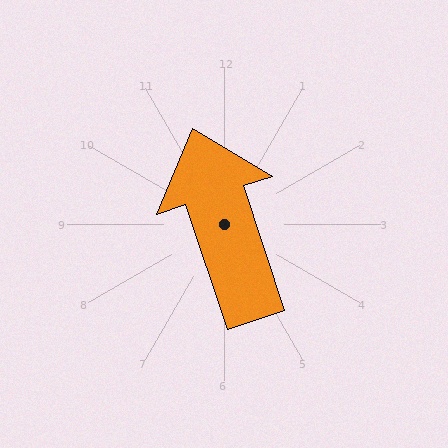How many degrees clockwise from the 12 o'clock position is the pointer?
Approximately 342 degrees.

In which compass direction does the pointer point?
North.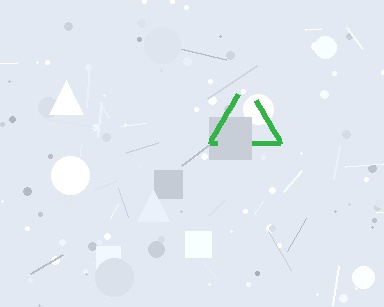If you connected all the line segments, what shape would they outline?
They would outline a triangle.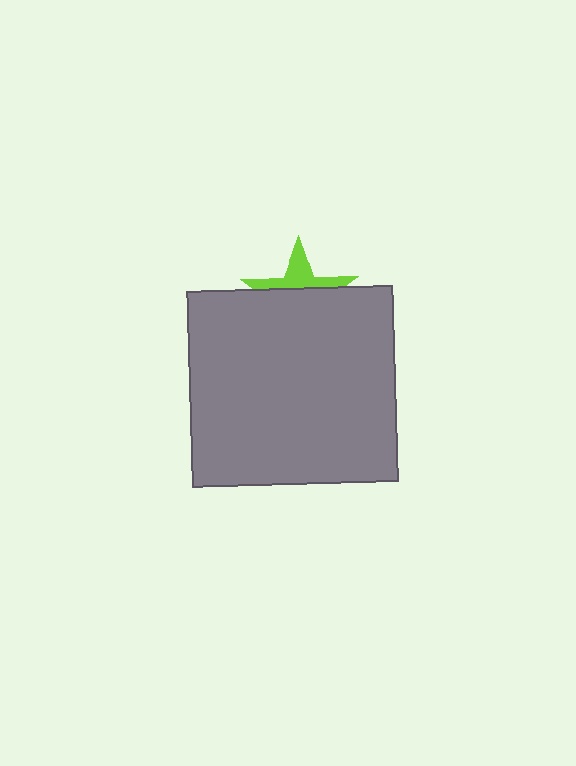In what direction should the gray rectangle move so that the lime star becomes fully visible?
The gray rectangle should move down. That is the shortest direction to clear the overlap and leave the lime star fully visible.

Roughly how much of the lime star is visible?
A small part of it is visible (roughly 37%).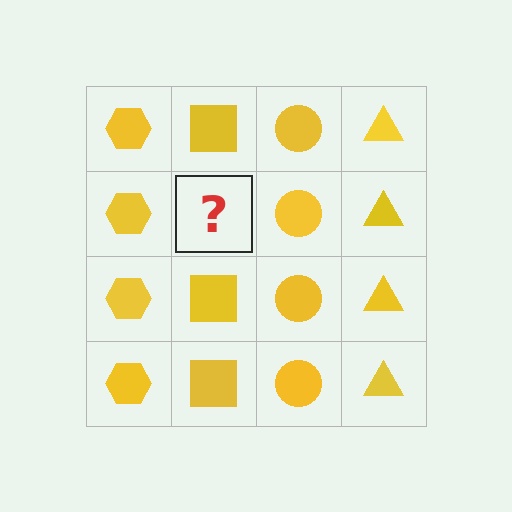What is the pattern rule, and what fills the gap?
The rule is that each column has a consistent shape. The gap should be filled with a yellow square.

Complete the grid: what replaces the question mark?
The question mark should be replaced with a yellow square.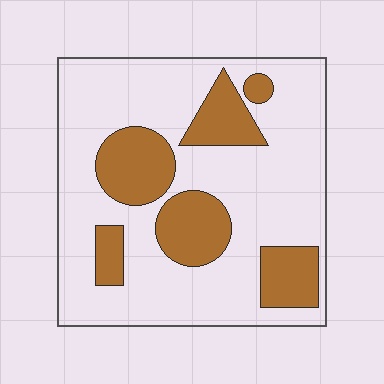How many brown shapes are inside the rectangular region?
6.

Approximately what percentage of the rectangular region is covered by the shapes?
Approximately 25%.